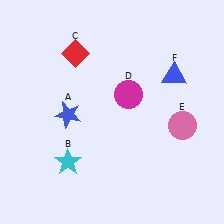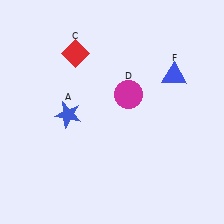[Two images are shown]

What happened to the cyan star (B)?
The cyan star (B) was removed in Image 2. It was in the bottom-left area of Image 1.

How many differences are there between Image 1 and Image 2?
There are 2 differences between the two images.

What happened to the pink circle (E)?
The pink circle (E) was removed in Image 2. It was in the bottom-right area of Image 1.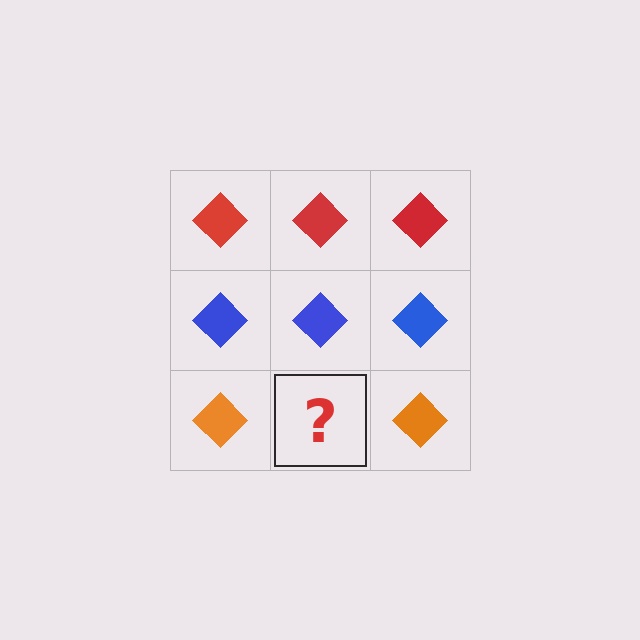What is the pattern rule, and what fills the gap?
The rule is that each row has a consistent color. The gap should be filled with an orange diamond.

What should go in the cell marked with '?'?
The missing cell should contain an orange diamond.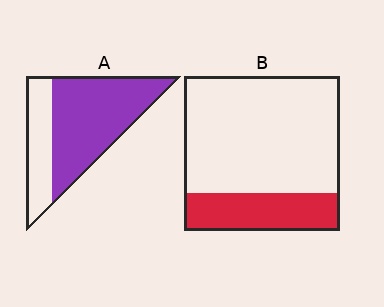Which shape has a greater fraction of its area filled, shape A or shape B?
Shape A.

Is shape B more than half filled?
No.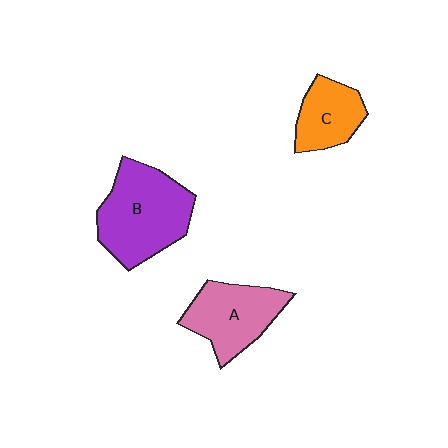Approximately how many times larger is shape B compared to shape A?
Approximately 1.4 times.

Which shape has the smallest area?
Shape C (orange).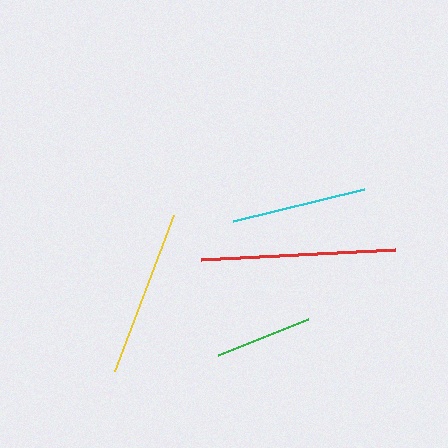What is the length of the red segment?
The red segment is approximately 194 pixels long.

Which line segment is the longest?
The red line is the longest at approximately 194 pixels.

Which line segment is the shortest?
The green line is the shortest at approximately 97 pixels.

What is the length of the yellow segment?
The yellow segment is approximately 168 pixels long.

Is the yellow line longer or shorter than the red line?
The red line is longer than the yellow line.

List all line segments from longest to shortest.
From longest to shortest: red, yellow, cyan, green.